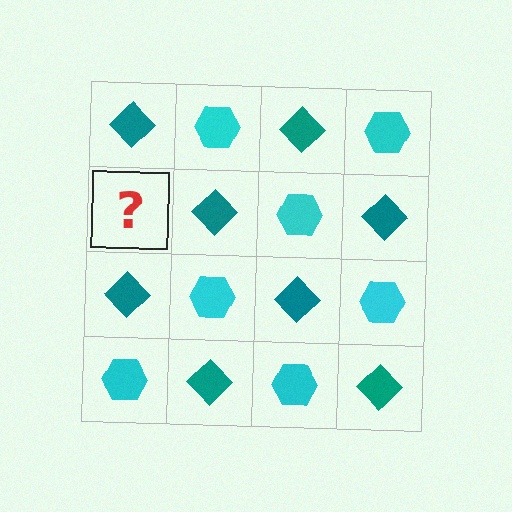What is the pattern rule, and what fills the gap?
The rule is that it alternates teal diamond and cyan hexagon in a checkerboard pattern. The gap should be filled with a cyan hexagon.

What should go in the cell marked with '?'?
The missing cell should contain a cyan hexagon.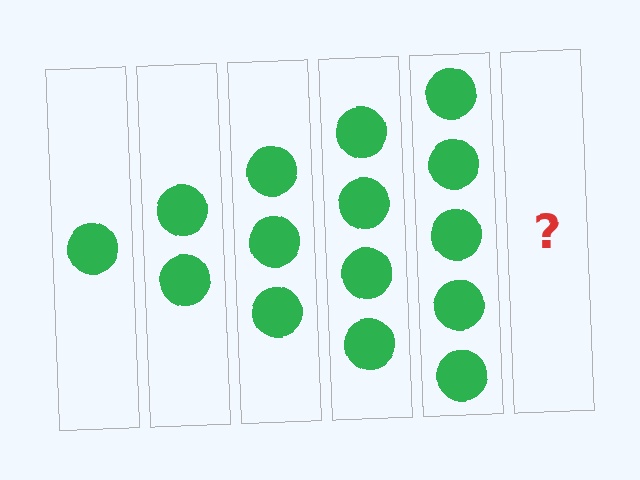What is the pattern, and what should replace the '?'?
The pattern is that each step adds one more circle. The '?' should be 6 circles.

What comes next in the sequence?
The next element should be 6 circles.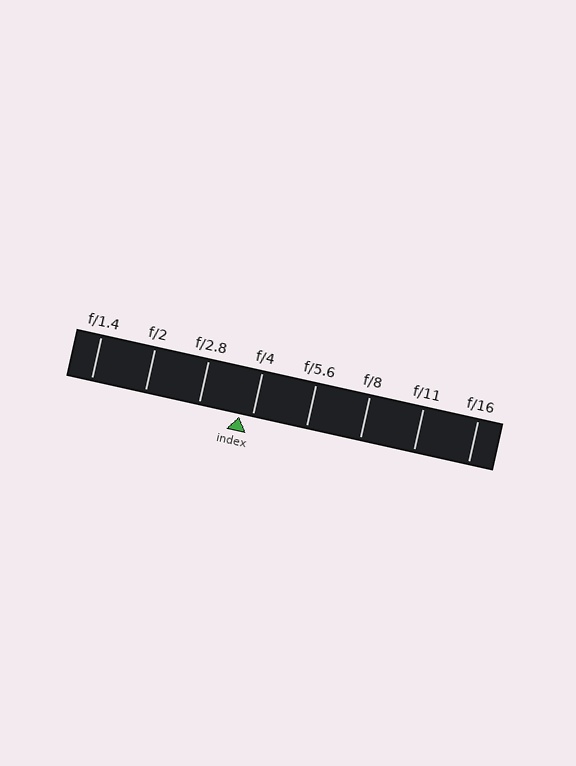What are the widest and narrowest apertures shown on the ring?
The widest aperture shown is f/1.4 and the narrowest is f/16.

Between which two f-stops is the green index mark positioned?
The index mark is between f/2.8 and f/4.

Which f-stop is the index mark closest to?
The index mark is closest to f/4.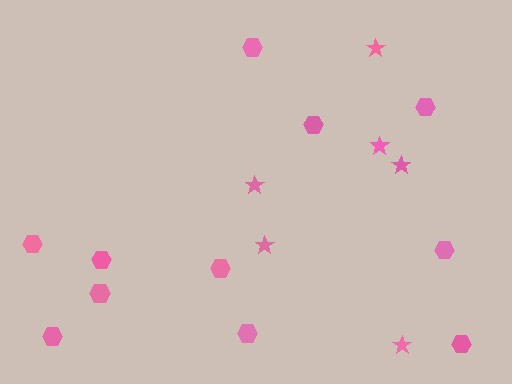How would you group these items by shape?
There are 2 groups: one group of stars (6) and one group of hexagons (11).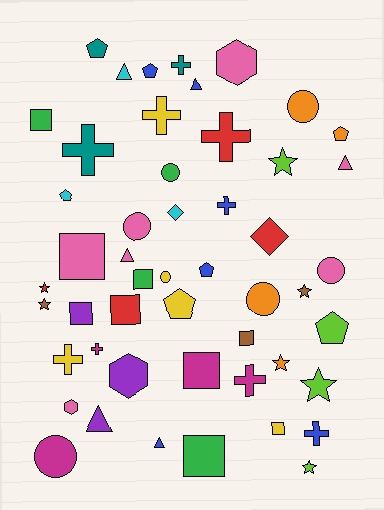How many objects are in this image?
There are 50 objects.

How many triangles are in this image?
There are 6 triangles.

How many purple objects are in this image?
There are 3 purple objects.